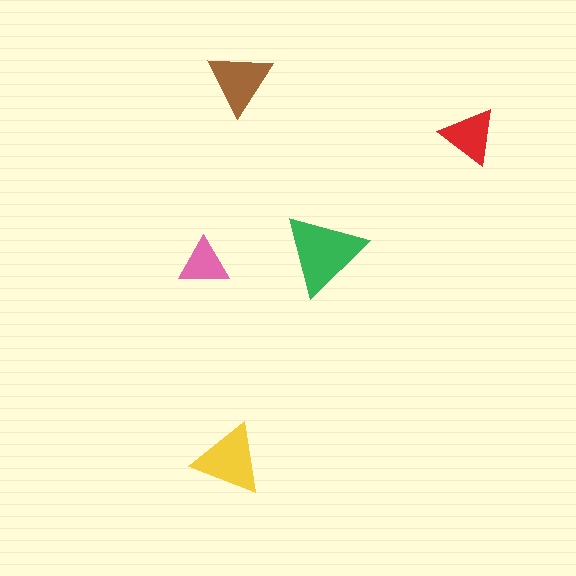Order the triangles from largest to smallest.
the green one, the yellow one, the brown one, the red one, the pink one.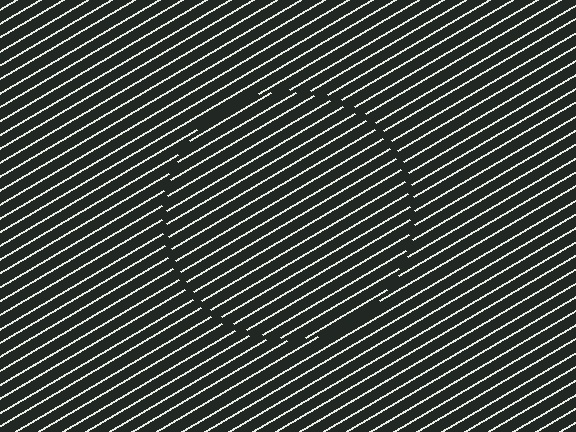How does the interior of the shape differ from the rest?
The interior of the shape contains the same grating, shifted by half a period — the contour is defined by the phase discontinuity where line-ends from the inner and outer gratings abut.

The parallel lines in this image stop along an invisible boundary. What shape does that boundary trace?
An illusory circle. The interior of the shape contains the same grating, shifted by half a period — the contour is defined by the phase discontinuity where line-ends from the inner and outer gratings abut.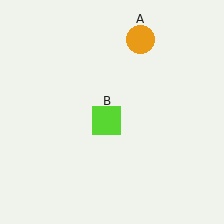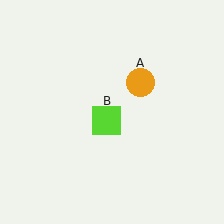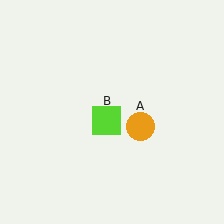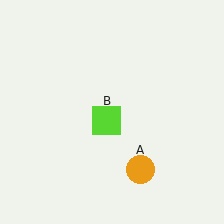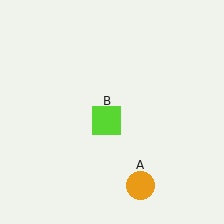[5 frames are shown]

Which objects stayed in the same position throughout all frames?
Lime square (object B) remained stationary.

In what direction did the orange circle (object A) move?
The orange circle (object A) moved down.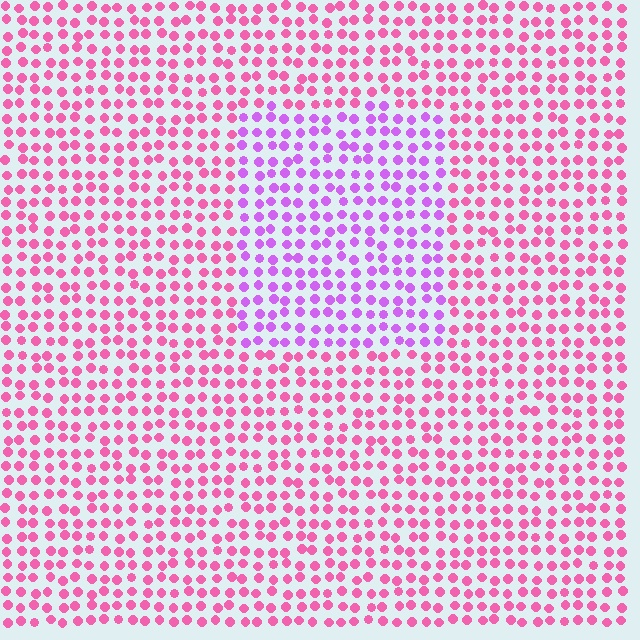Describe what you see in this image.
The image is filled with small pink elements in a uniform arrangement. A rectangle-shaped region is visible where the elements are tinted to a slightly different hue, forming a subtle color boundary.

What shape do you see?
I see a rectangle.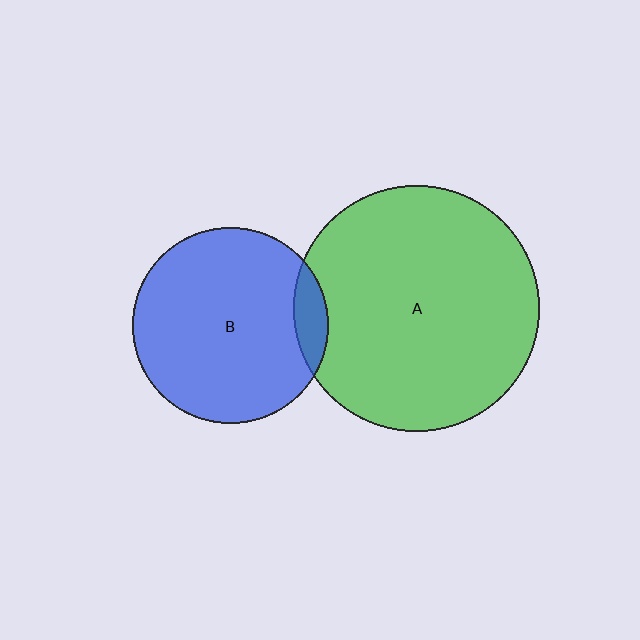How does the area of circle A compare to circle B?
Approximately 1.6 times.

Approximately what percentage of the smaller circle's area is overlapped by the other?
Approximately 10%.